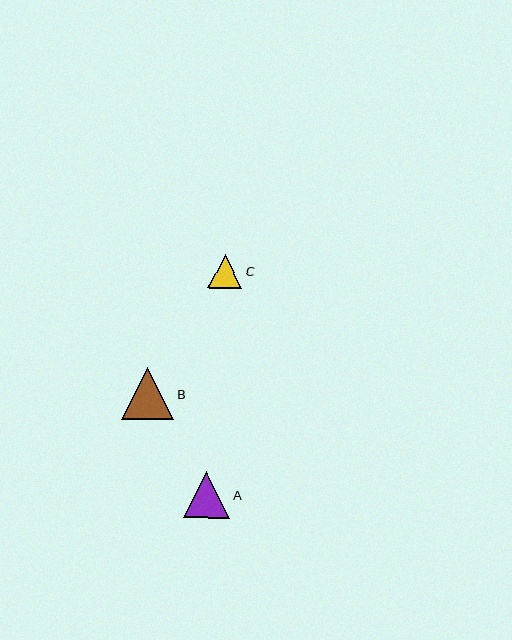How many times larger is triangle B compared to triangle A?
Triangle B is approximately 1.1 times the size of triangle A.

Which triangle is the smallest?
Triangle C is the smallest with a size of approximately 34 pixels.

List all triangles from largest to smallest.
From largest to smallest: B, A, C.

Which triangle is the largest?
Triangle B is the largest with a size of approximately 52 pixels.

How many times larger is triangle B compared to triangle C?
Triangle B is approximately 1.5 times the size of triangle C.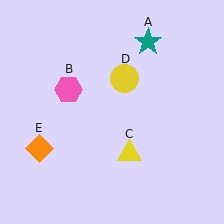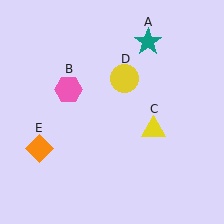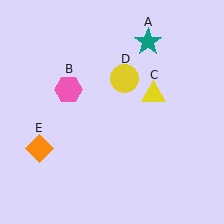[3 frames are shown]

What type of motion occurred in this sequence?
The yellow triangle (object C) rotated counterclockwise around the center of the scene.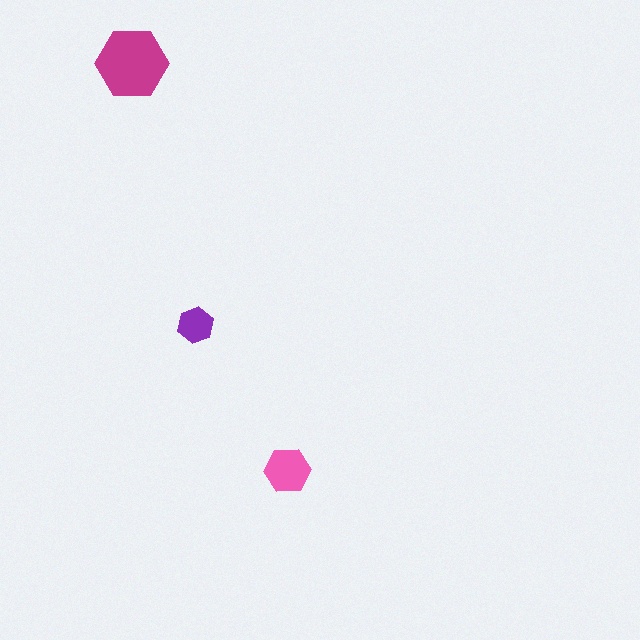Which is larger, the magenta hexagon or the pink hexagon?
The magenta one.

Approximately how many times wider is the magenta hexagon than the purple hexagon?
About 2 times wider.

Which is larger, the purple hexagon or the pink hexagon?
The pink one.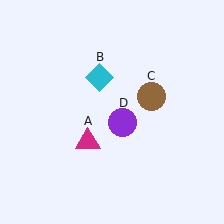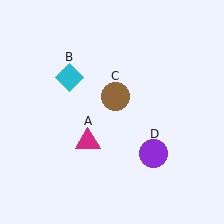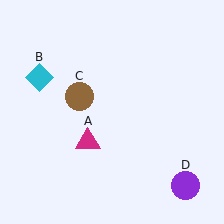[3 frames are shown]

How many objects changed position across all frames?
3 objects changed position: cyan diamond (object B), brown circle (object C), purple circle (object D).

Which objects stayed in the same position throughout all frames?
Magenta triangle (object A) remained stationary.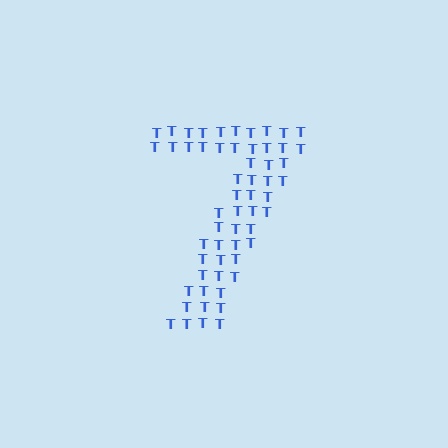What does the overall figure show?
The overall figure shows the digit 7.